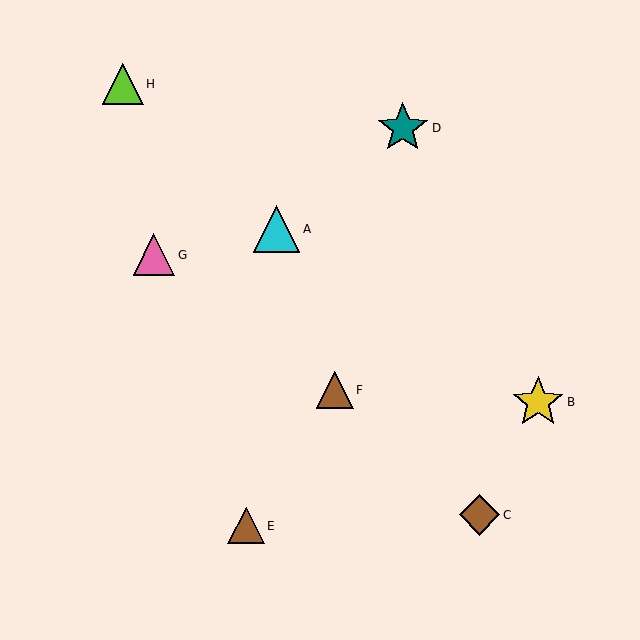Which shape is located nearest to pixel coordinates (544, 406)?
The yellow star (labeled B) at (538, 402) is nearest to that location.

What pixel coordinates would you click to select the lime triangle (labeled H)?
Click at (123, 84) to select the lime triangle H.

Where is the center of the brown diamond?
The center of the brown diamond is at (480, 515).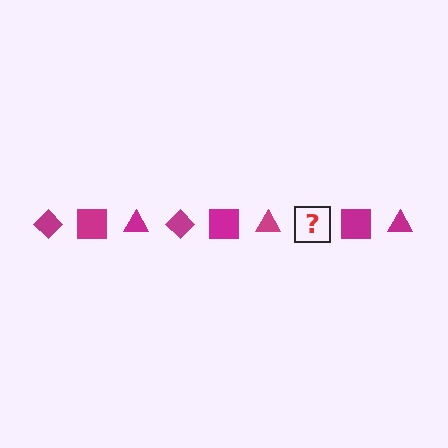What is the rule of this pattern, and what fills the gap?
The rule is that the pattern cycles through diamond, square, triangle shapes in magenta. The gap should be filled with a magenta diamond.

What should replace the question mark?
The question mark should be replaced with a magenta diamond.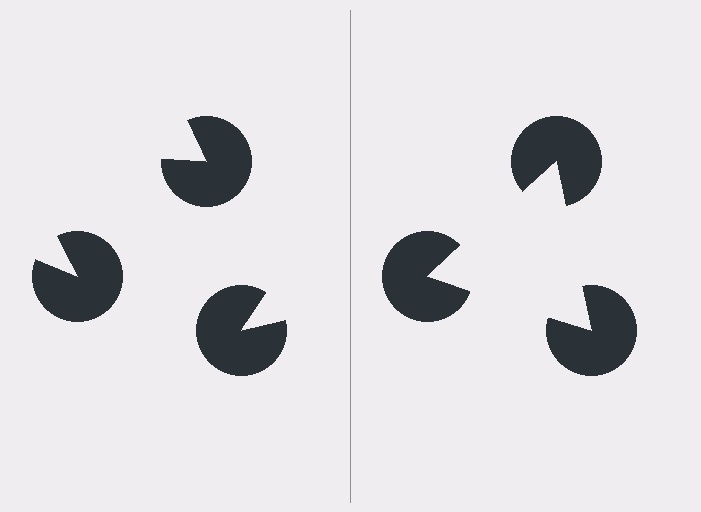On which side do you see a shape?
An illusory triangle appears on the right side. On the left side the wedge cuts are rotated, so no coherent shape forms.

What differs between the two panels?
The pac-man discs are positioned identically on both sides; only the wedge orientations differ. On the right they align to a triangle; on the left they are misaligned.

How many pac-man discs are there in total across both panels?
6 — 3 on each side.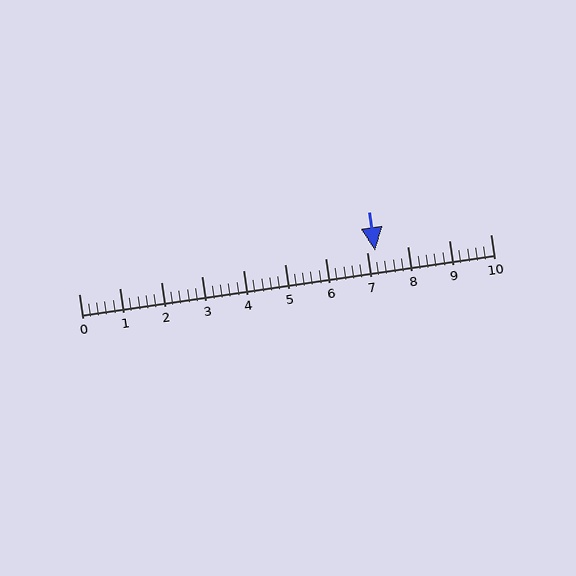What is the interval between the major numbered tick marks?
The major tick marks are spaced 1 units apart.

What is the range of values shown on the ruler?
The ruler shows values from 0 to 10.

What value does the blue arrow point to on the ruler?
The blue arrow points to approximately 7.2.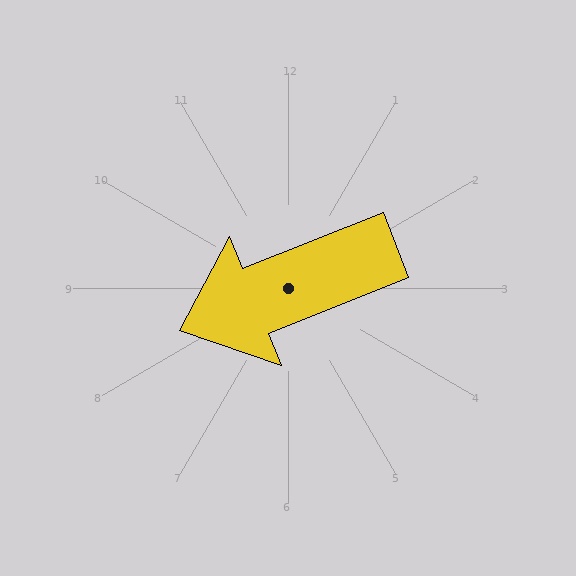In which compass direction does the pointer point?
West.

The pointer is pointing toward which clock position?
Roughly 8 o'clock.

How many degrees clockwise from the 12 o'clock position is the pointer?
Approximately 248 degrees.